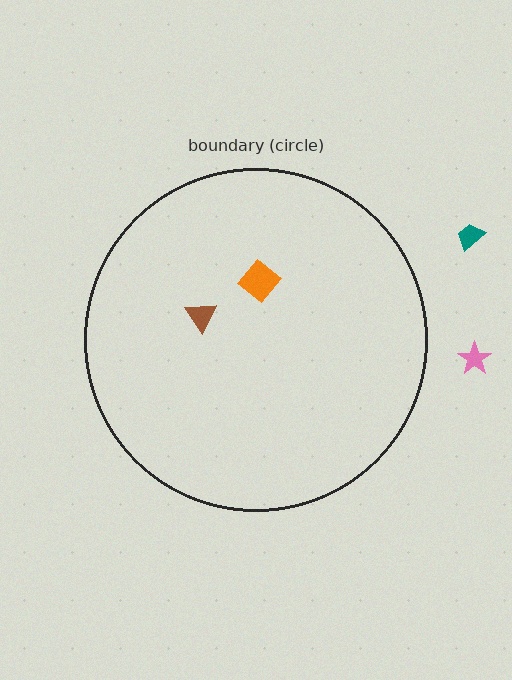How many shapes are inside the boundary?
2 inside, 2 outside.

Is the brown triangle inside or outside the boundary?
Inside.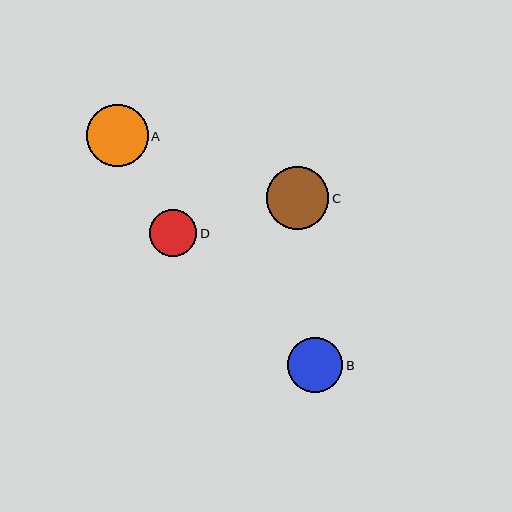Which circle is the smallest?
Circle D is the smallest with a size of approximately 47 pixels.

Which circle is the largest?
Circle C is the largest with a size of approximately 63 pixels.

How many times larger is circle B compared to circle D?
Circle B is approximately 1.2 times the size of circle D.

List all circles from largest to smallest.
From largest to smallest: C, A, B, D.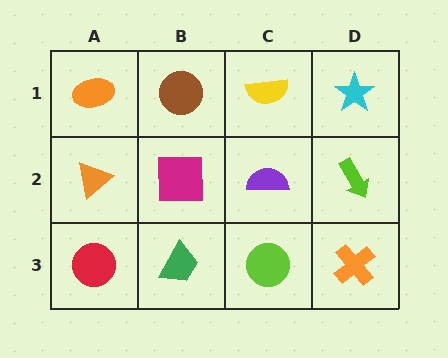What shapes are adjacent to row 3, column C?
A purple semicircle (row 2, column C), a green trapezoid (row 3, column B), an orange cross (row 3, column D).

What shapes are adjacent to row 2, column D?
A cyan star (row 1, column D), an orange cross (row 3, column D), a purple semicircle (row 2, column C).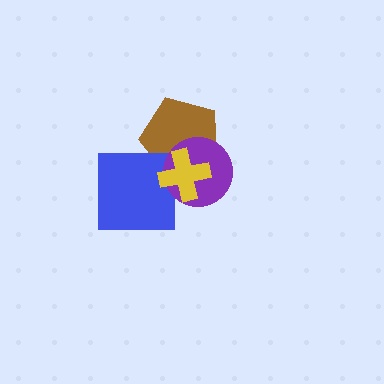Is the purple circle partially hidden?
Yes, it is partially covered by another shape.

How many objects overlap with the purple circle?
3 objects overlap with the purple circle.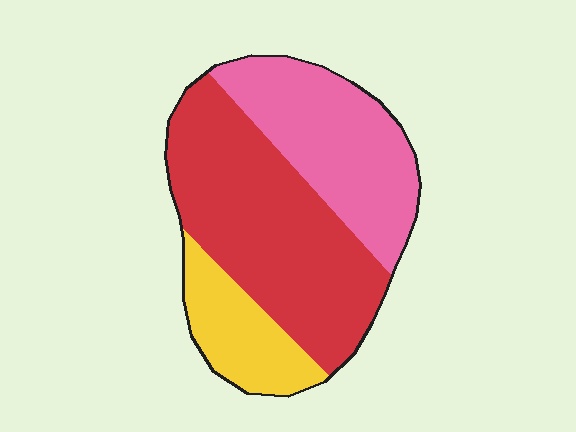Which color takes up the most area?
Red, at roughly 50%.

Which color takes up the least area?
Yellow, at roughly 15%.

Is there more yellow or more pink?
Pink.